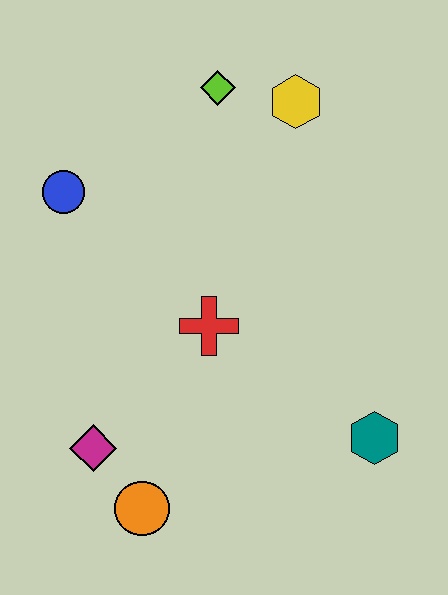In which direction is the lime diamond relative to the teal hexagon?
The lime diamond is above the teal hexagon.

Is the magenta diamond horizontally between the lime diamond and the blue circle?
Yes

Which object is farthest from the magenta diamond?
The yellow hexagon is farthest from the magenta diamond.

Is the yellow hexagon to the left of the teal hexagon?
Yes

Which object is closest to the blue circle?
The lime diamond is closest to the blue circle.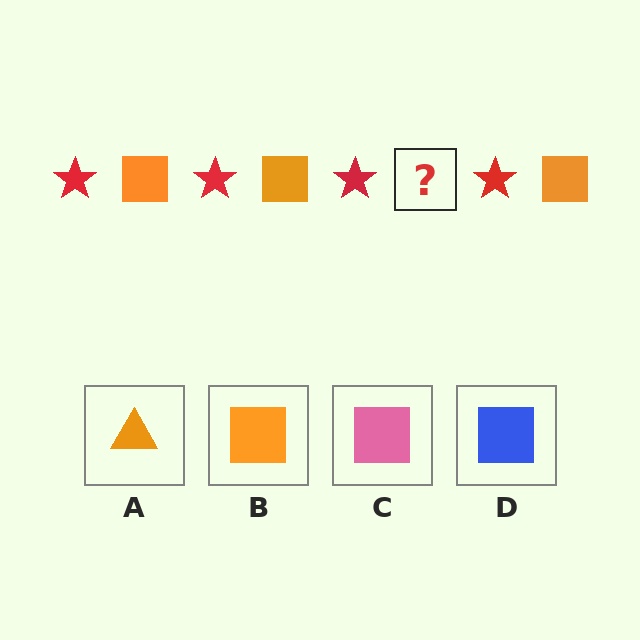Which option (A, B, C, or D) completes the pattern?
B.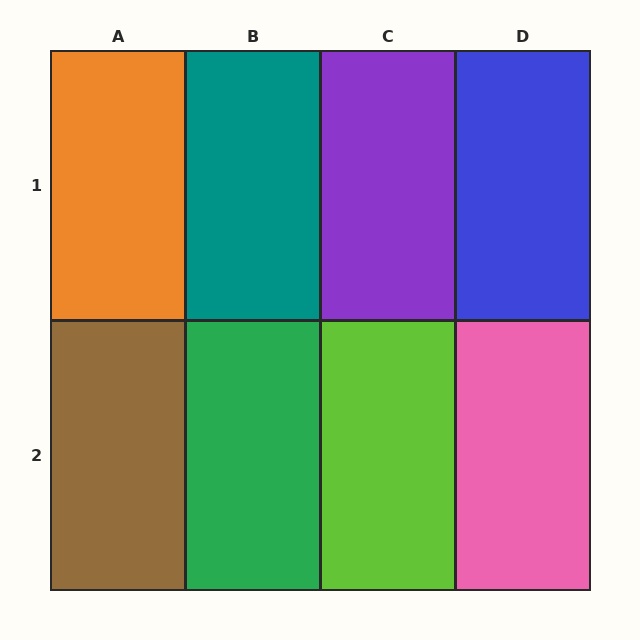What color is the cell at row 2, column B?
Green.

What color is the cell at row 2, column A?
Brown.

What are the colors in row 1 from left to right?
Orange, teal, purple, blue.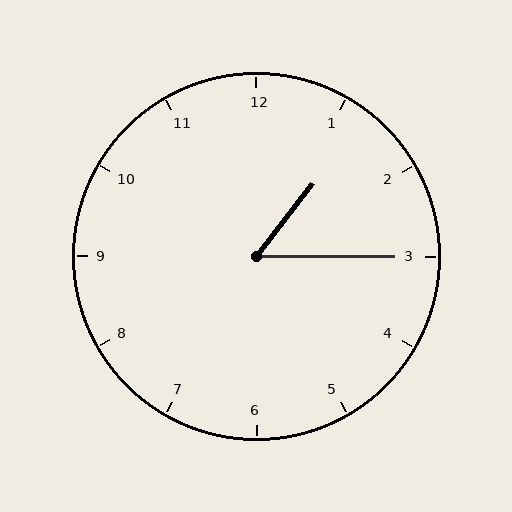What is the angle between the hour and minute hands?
Approximately 52 degrees.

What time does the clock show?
1:15.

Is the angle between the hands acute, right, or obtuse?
It is acute.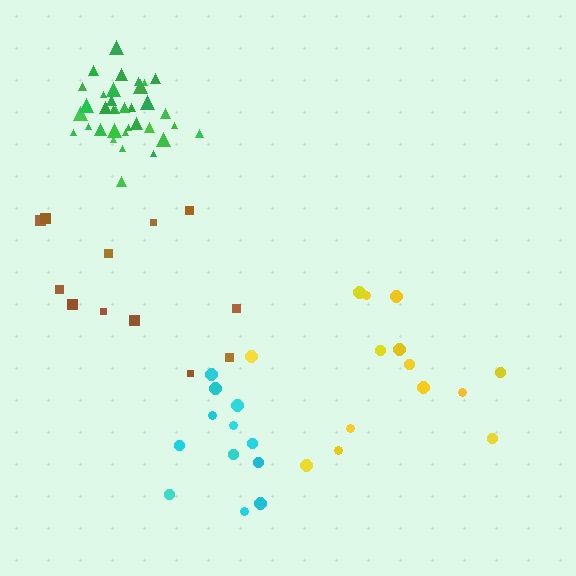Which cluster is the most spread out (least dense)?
Brown.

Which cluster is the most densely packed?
Green.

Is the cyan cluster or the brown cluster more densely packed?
Cyan.